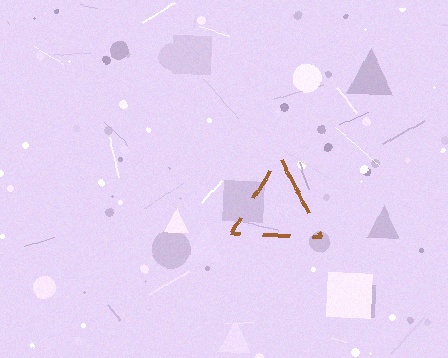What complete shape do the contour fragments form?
The contour fragments form a triangle.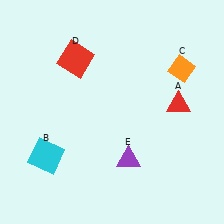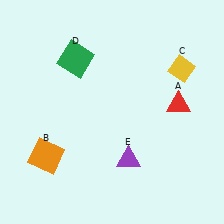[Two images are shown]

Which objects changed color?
B changed from cyan to orange. C changed from orange to yellow. D changed from red to green.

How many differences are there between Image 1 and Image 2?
There are 3 differences between the two images.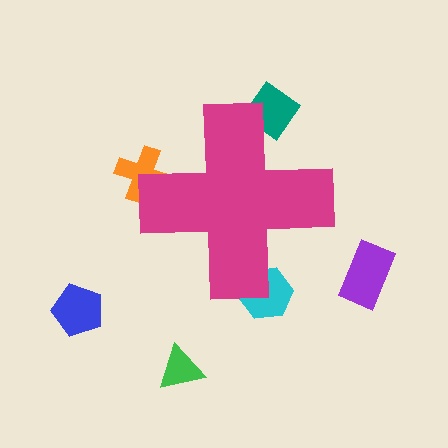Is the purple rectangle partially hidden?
No, the purple rectangle is fully visible.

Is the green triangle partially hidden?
No, the green triangle is fully visible.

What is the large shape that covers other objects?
A magenta cross.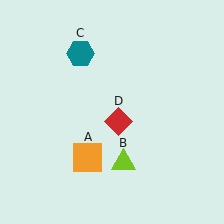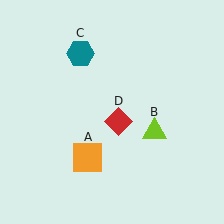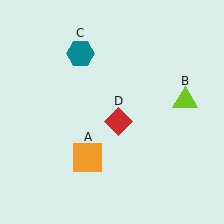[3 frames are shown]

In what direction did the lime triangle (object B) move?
The lime triangle (object B) moved up and to the right.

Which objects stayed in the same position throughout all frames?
Orange square (object A) and teal hexagon (object C) and red diamond (object D) remained stationary.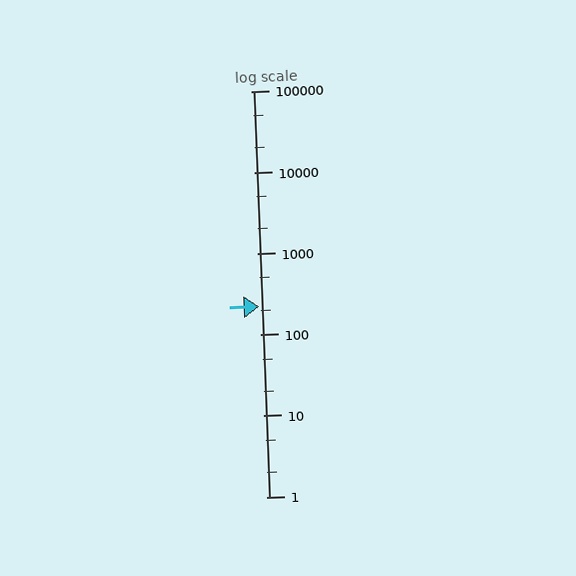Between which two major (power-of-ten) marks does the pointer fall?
The pointer is between 100 and 1000.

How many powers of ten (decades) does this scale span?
The scale spans 5 decades, from 1 to 100000.